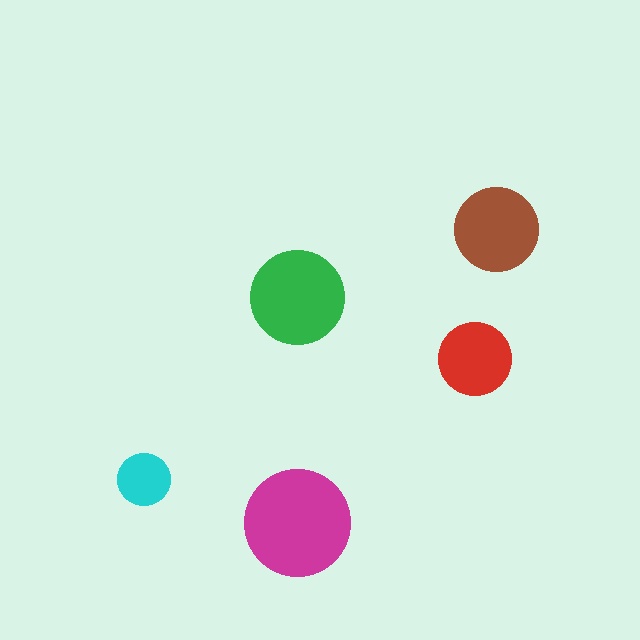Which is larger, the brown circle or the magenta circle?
The magenta one.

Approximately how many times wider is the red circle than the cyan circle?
About 1.5 times wider.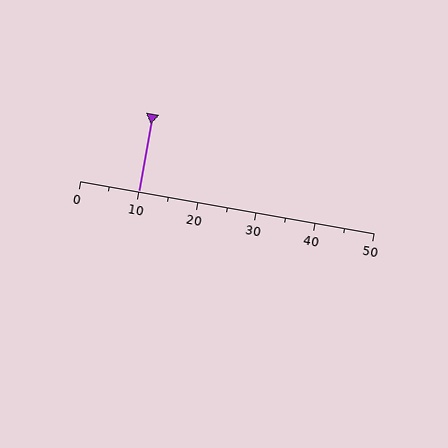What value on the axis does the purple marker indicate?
The marker indicates approximately 10.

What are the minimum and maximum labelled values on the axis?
The axis runs from 0 to 50.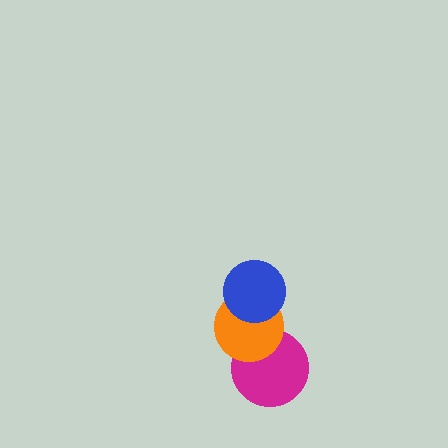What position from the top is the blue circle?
The blue circle is 1st from the top.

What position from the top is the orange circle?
The orange circle is 2nd from the top.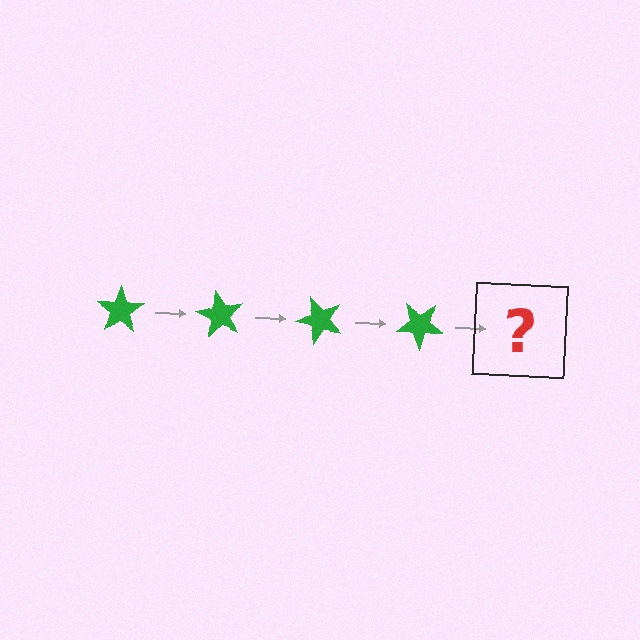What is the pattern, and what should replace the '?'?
The pattern is that the star rotates 60 degrees each step. The '?' should be a green star rotated 240 degrees.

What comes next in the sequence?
The next element should be a green star rotated 240 degrees.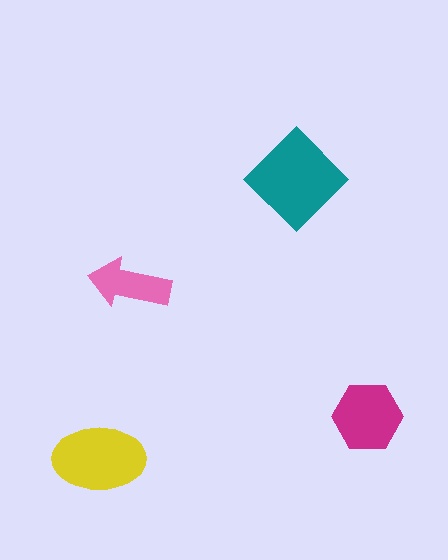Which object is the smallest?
The pink arrow.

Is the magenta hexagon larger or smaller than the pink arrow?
Larger.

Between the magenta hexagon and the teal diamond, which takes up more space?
The teal diamond.